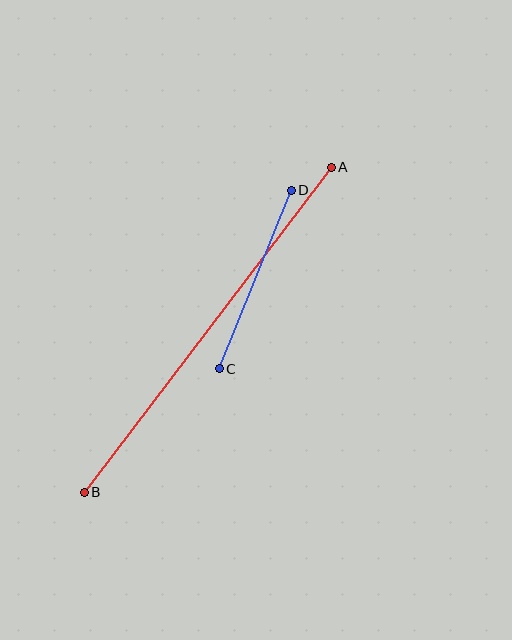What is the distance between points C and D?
The distance is approximately 193 pixels.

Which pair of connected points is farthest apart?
Points A and B are farthest apart.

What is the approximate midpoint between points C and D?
The midpoint is at approximately (255, 280) pixels.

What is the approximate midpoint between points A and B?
The midpoint is at approximately (208, 330) pixels.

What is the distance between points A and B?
The distance is approximately 408 pixels.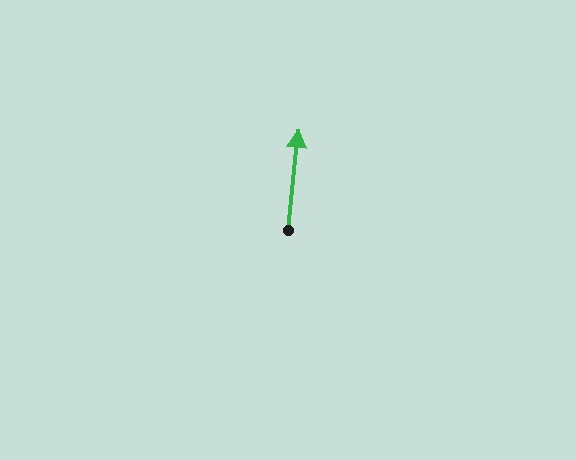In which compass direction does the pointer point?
North.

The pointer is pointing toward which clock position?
Roughly 12 o'clock.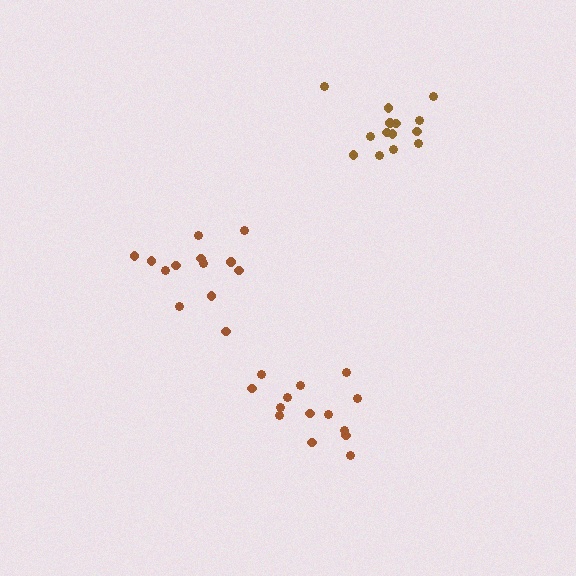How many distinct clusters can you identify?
There are 3 distinct clusters.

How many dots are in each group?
Group 1: 14 dots, Group 2: 14 dots, Group 3: 13 dots (41 total).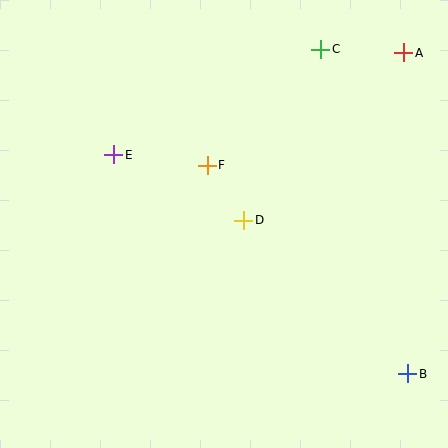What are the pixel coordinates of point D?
Point D is at (244, 220).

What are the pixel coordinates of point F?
Point F is at (207, 165).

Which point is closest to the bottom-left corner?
Point E is closest to the bottom-left corner.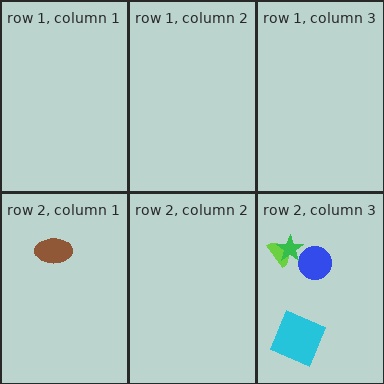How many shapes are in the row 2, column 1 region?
1.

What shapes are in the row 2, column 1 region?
The brown ellipse.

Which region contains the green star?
The row 2, column 3 region.